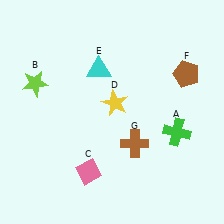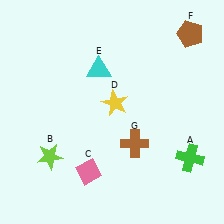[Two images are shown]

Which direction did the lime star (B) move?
The lime star (B) moved down.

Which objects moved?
The objects that moved are: the green cross (A), the lime star (B), the brown pentagon (F).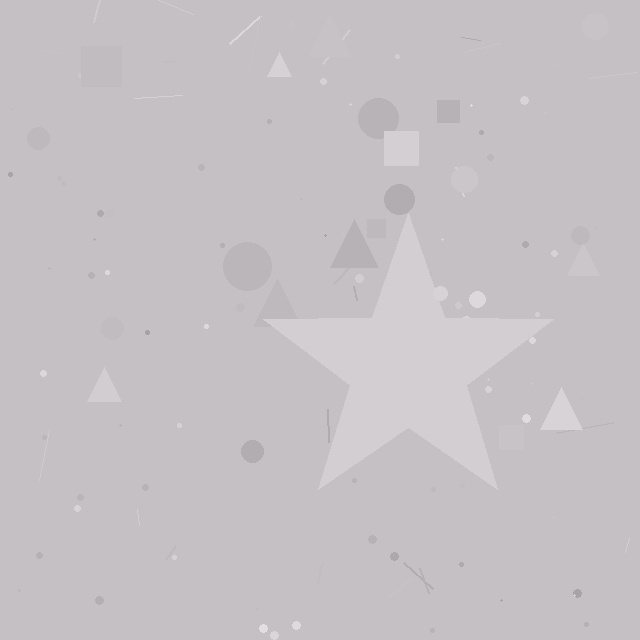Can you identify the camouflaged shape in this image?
The camouflaged shape is a star.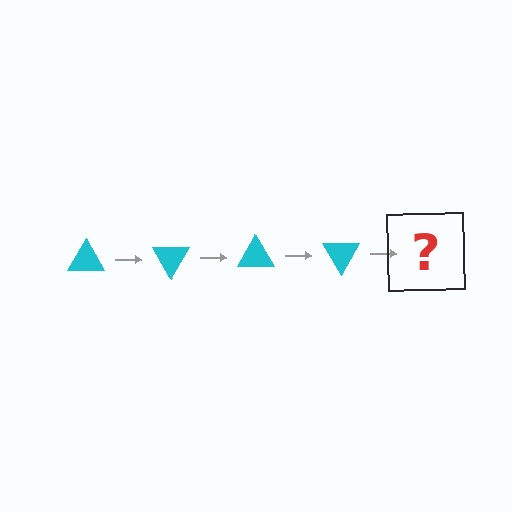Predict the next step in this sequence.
The next step is a cyan triangle rotated 240 degrees.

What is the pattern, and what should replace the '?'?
The pattern is that the triangle rotates 60 degrees each step. The '?' should be a cyan triangle rotated 240 degrees.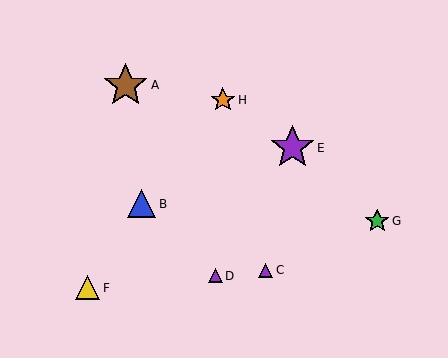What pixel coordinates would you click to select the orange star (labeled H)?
Click at (223, 100) to select the orange star H.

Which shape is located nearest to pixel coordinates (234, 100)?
The orange star (labeled H) at (223, 100) is nearest to that location.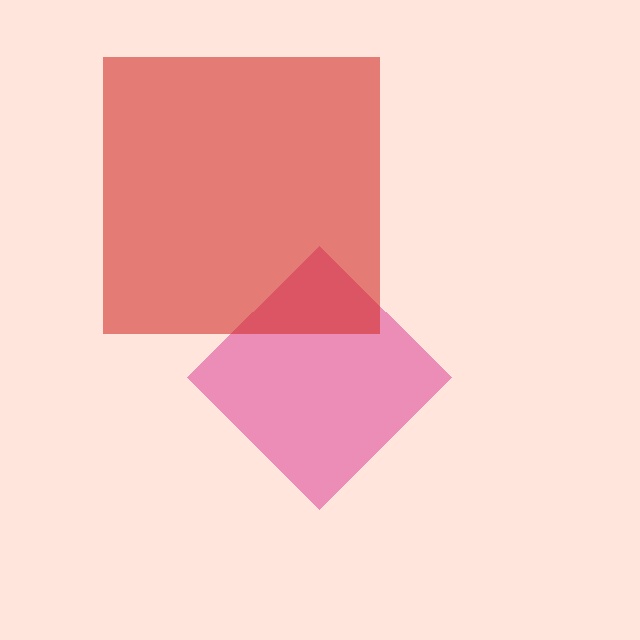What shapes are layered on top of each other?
The layered shapes are: a magenta diamond, a red square.